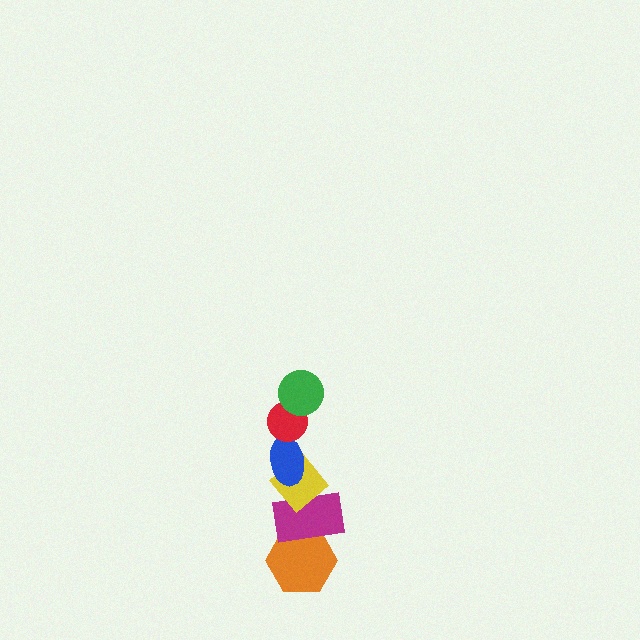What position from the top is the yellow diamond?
The yellow diamond is 4th from the top.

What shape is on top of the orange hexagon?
The magenta rectangle is on top of the orange hexagon.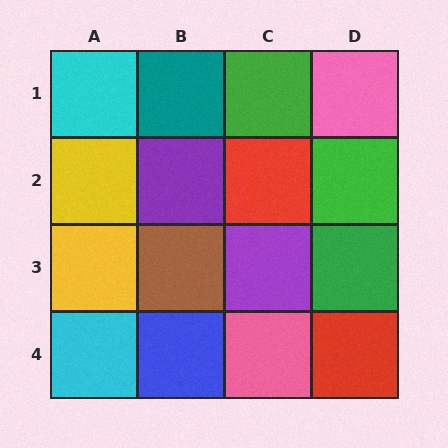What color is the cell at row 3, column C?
Purple.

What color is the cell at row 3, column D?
Green.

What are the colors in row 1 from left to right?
Cyan, teal, green, pink.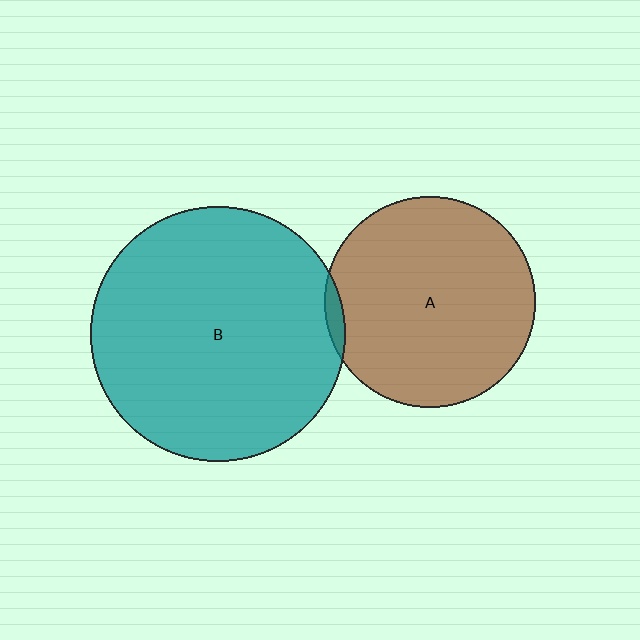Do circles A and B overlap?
Yes.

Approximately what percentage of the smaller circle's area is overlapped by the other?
Approximately 5%.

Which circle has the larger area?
Circle B (teal).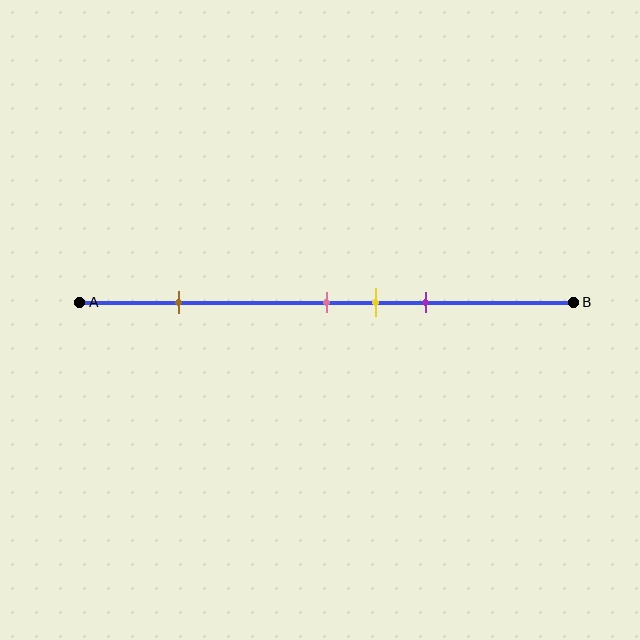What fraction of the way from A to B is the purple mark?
The purple mark is approximately 70% (0.7) of the way from A to B.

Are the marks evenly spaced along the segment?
No, the marks are not evenly spaced.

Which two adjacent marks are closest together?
The pink and yellow marks are the closest adjacent pair.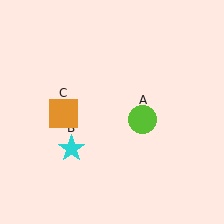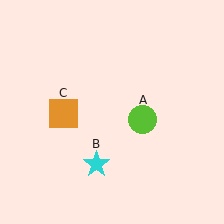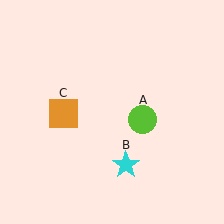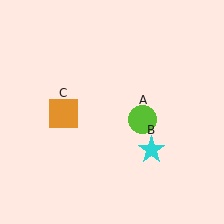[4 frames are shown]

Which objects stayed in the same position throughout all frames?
Lime circle (object A) and orange square (object C) remained stationary.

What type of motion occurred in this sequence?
The cyan star (object B) rotated counterclockwise around the center of the scene.